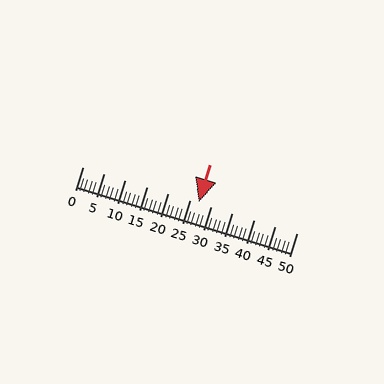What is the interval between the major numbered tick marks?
The major tick marks are spaced 5 units apart.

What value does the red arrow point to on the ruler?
The red arrow points to approximately 27.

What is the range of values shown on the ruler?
The ruler shows values from 0 to 50.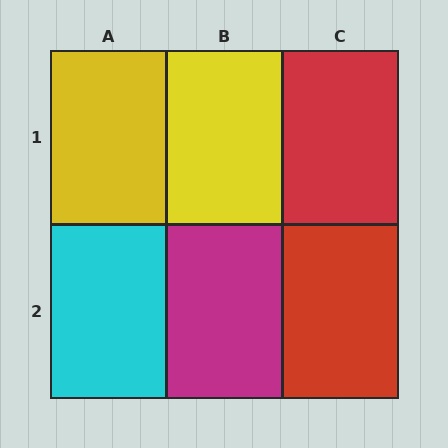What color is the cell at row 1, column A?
Yellow.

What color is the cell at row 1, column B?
Yellow.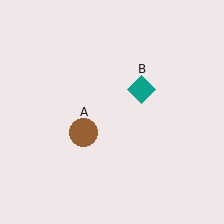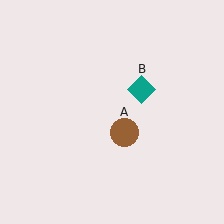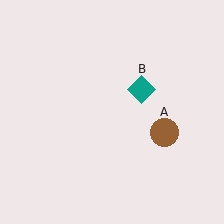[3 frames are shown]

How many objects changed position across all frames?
1 object changed position: brown circle (object A).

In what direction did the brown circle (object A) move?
The brown circle (object A) moved right.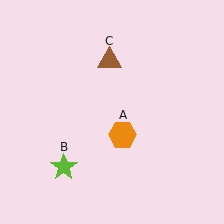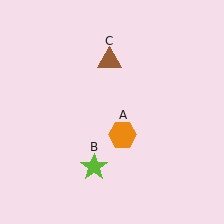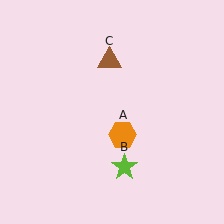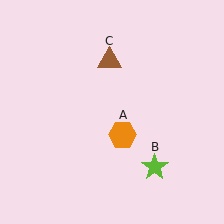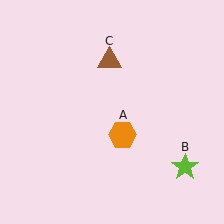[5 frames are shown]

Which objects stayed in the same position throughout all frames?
Orange hexagon (object A) and brown triangle (object C) remained stationary.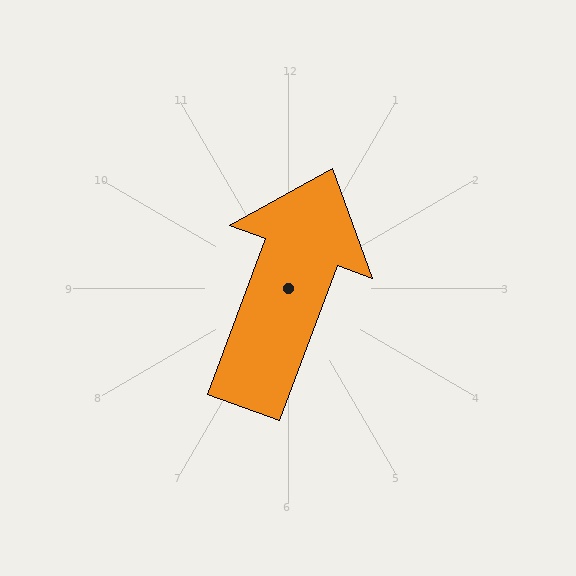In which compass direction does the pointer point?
North.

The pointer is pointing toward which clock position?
Roughly 1 o'clock.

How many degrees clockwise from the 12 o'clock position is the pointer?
Approximately 20 degrees.